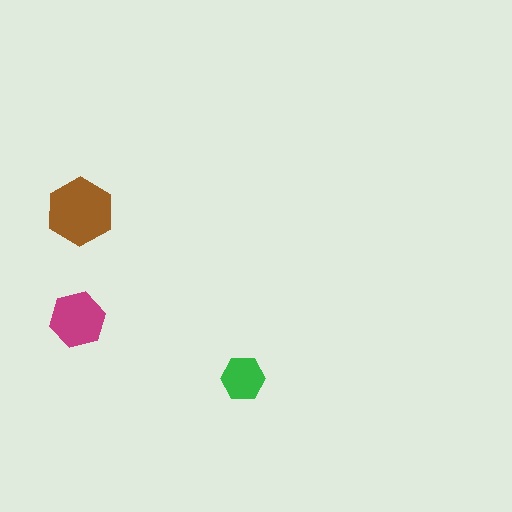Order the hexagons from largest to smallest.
the brown one, the magenta one, the green one.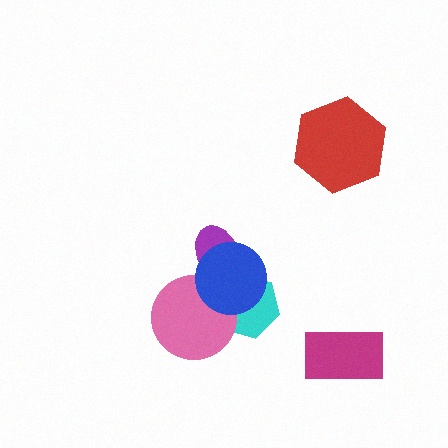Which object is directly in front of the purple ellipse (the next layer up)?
The yellow pentagon is directly in front of the purple ellipse.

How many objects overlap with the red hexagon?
0 objects overlap with the red hexagon.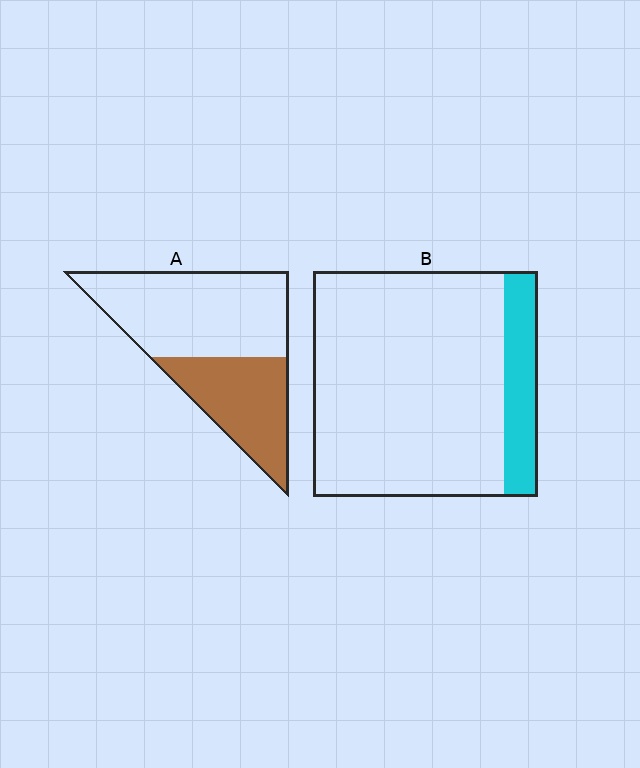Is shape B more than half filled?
No.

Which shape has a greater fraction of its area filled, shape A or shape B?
Shape A.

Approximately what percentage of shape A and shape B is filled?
A is approximately 40% and B is approximately 15%.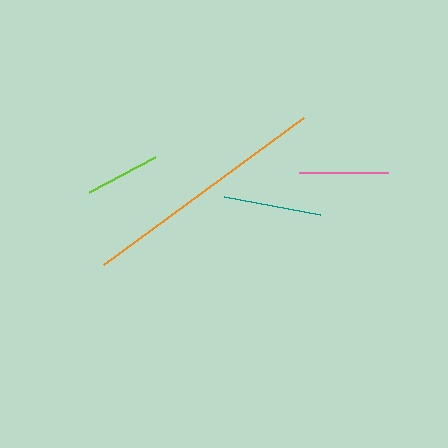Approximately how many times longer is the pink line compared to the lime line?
The pink line is approximately 1.2 times the length of the lime line.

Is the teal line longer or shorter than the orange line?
The orange line is longer than the teal line.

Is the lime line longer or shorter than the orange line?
The orange line is longer than the lime line.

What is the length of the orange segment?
The orange segment is approximately 249 pixels long.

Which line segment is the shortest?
The lime line is the shortest at approximately 74 pixels.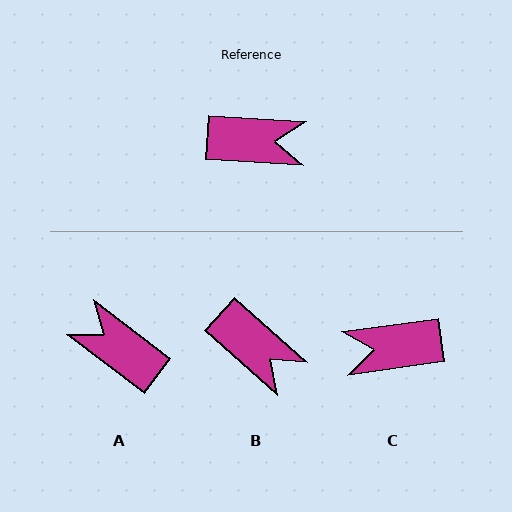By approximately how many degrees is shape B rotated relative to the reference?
Approximately 38 degrees clockwise.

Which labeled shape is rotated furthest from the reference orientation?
C, about 168 degrees away.